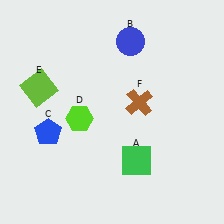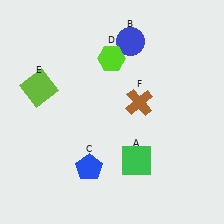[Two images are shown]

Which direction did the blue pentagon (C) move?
The blue pentagon (C) moved right.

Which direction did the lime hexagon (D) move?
The lime hexagon (D) moved up.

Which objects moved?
The objects that moved are: the blue pentagon (C), the lime hexagon (D).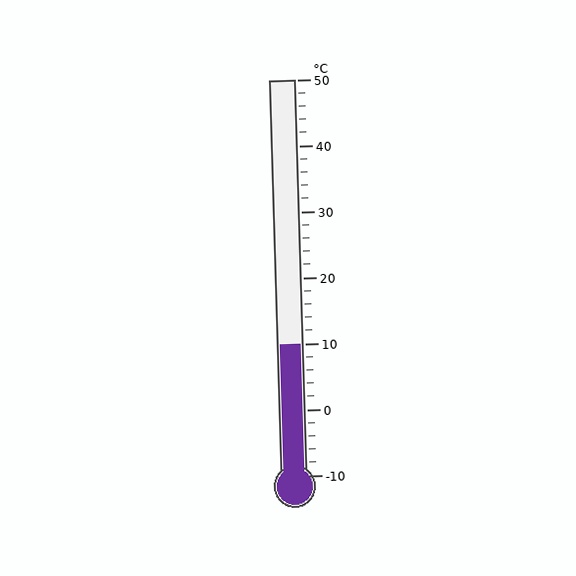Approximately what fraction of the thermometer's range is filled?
The thermometer is filled to approximately 35% of its range.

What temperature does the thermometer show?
The thermometer shows approximately 10°C.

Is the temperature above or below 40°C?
The temperature is below 40°C.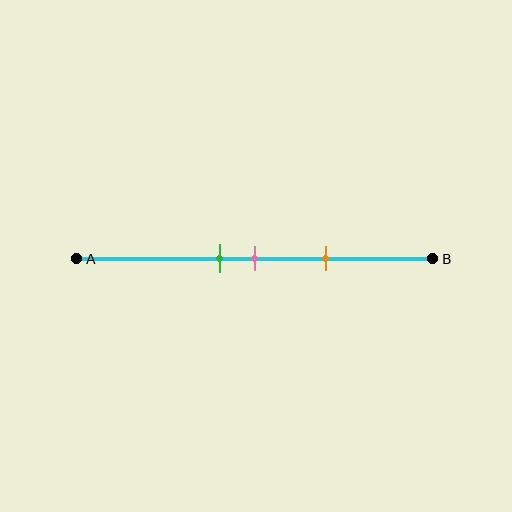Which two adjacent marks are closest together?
The green and pink marks are the closest adjacent pair.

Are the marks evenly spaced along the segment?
Yes, the marks are approximately evenly spaced.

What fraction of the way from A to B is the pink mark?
The pink mark is approximately 50% (0.5) of the way from A to B.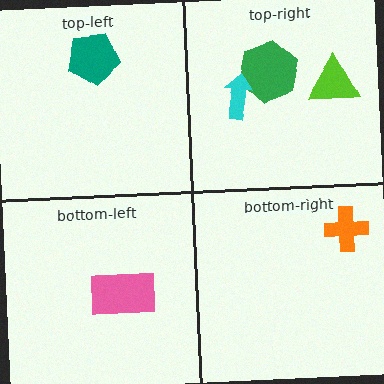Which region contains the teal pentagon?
The top-left region.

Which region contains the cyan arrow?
The top-right region.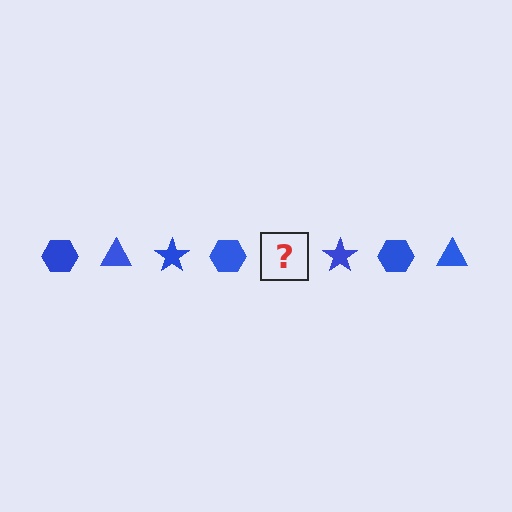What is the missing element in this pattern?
The missing element is a blue triangle.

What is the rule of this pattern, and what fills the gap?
The rule is that the pattern cycles through hexagon, triangle, star shapes in blue. The gap should be filled with a blue triangle.